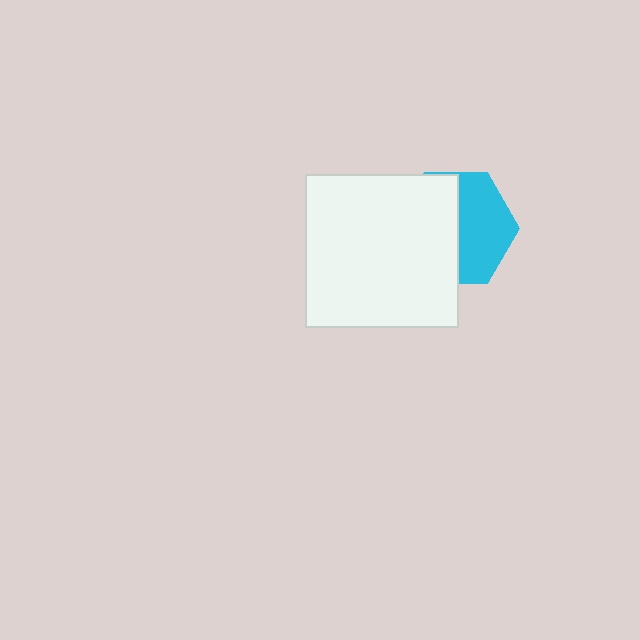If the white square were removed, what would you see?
You would see the complete cyan hexagon.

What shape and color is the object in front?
The object in front is a white square.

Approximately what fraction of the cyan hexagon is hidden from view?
Roughly 53% of the cyan hexagon is hidden behind the white square.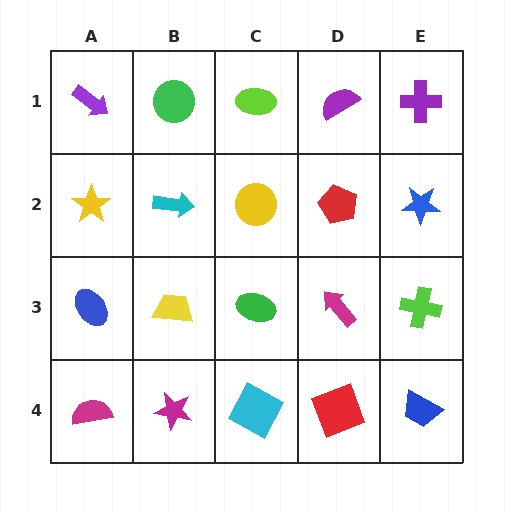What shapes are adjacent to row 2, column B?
A green circle (row 1, column B), a yellow trapezoid (row 3, column B), a yellow star (row 2, column A), a yellow circle (row 2, column C).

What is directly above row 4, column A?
A blue ellipse.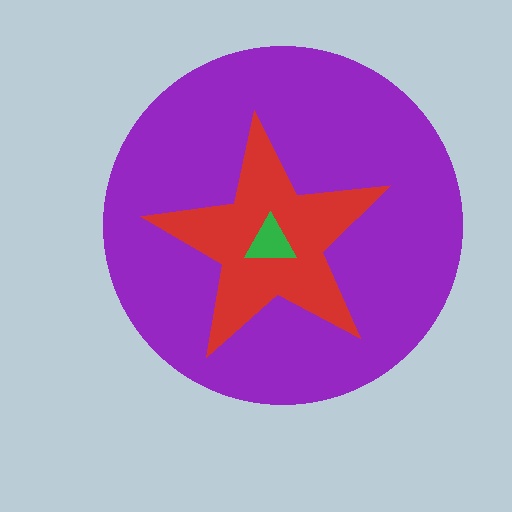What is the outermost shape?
The purple circle.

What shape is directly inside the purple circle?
The red star.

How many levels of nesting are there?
3.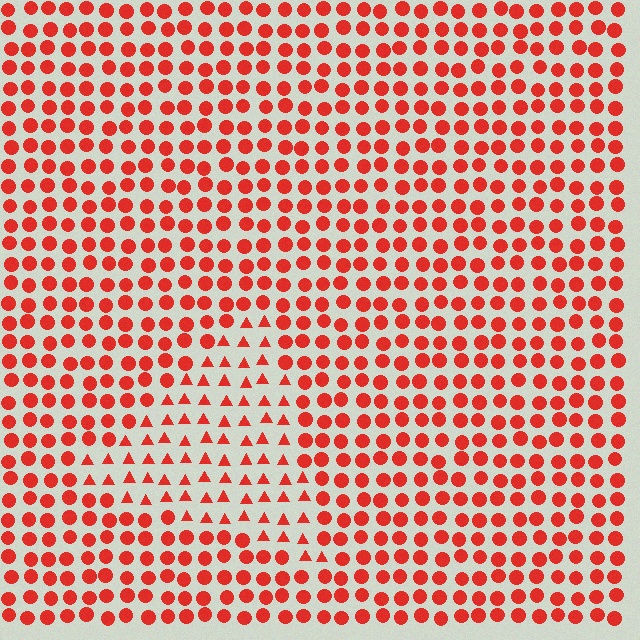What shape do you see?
I see a triangle.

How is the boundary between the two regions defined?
The boundary is defined by a change in element shape: triangles inside vs. circles outside. All elements share the same color and spacing.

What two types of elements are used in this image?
The image uses triangles inside the triangle region and circles outside it.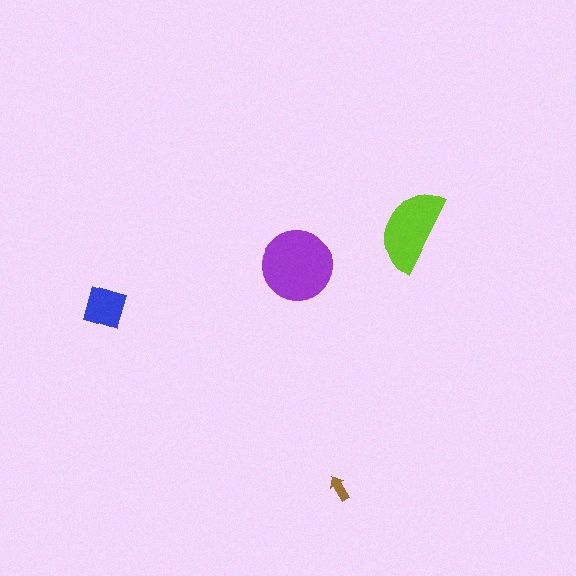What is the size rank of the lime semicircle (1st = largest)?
2nd.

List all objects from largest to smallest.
The purple circle, the lime semicircle, the blue square, the brown arrow.